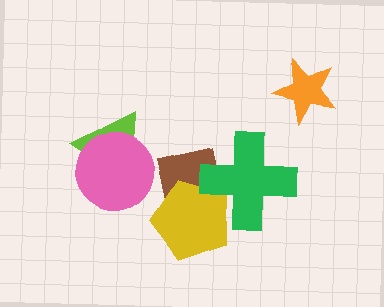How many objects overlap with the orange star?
0 objects overlap with the orange star.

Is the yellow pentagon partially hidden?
Yes, it is partially covered by another shape.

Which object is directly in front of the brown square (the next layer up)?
The yellow pentagon is directly in front of the brown square.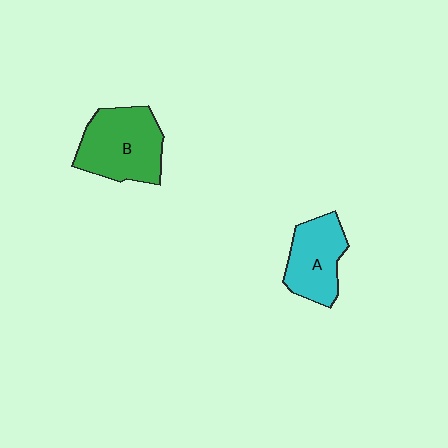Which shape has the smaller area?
Shape A (cyan).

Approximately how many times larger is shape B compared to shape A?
Approximately 1.3 times.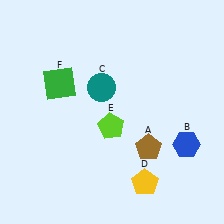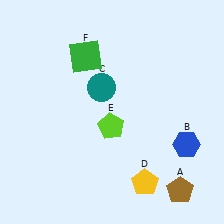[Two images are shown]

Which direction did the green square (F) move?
The green square (F) moved up.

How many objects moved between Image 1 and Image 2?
2 objects moved between the two images.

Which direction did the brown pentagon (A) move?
The brown pentagon (A) moved down.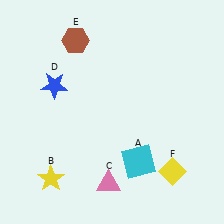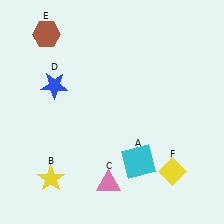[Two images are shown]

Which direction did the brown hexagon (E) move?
The brown hexagon (E) moved left.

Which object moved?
The brown hexagon (E) moved left.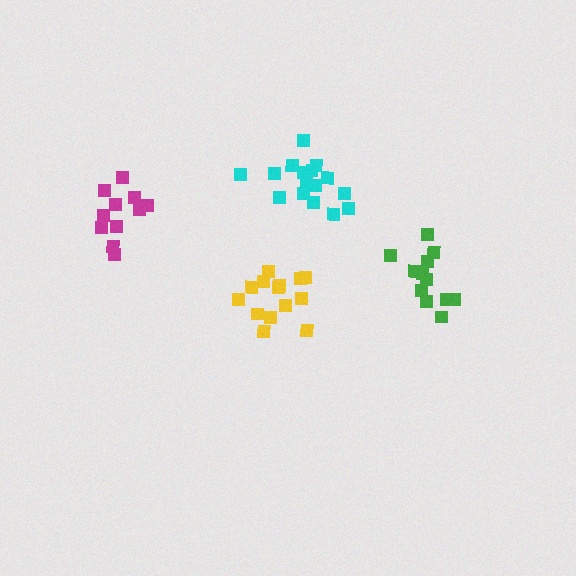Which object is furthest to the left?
The magenta cluster is leftmost.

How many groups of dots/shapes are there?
There are 4 groups.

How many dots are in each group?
Group 1: 14 dots, Group 2: 16 dots, Group 3: 11 dots, Group 4: 12 dots (53 total).